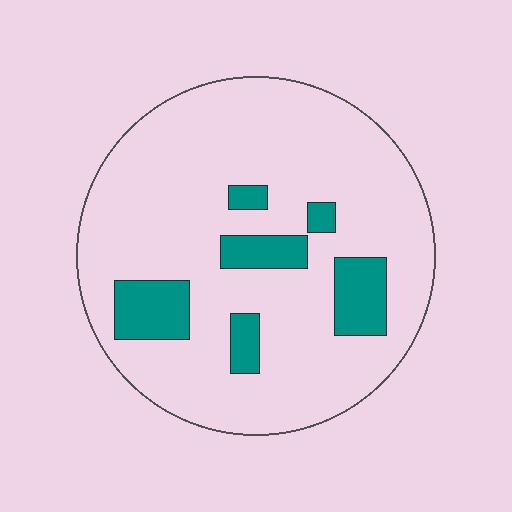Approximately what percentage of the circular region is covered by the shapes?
Approximately 15%.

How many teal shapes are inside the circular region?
6.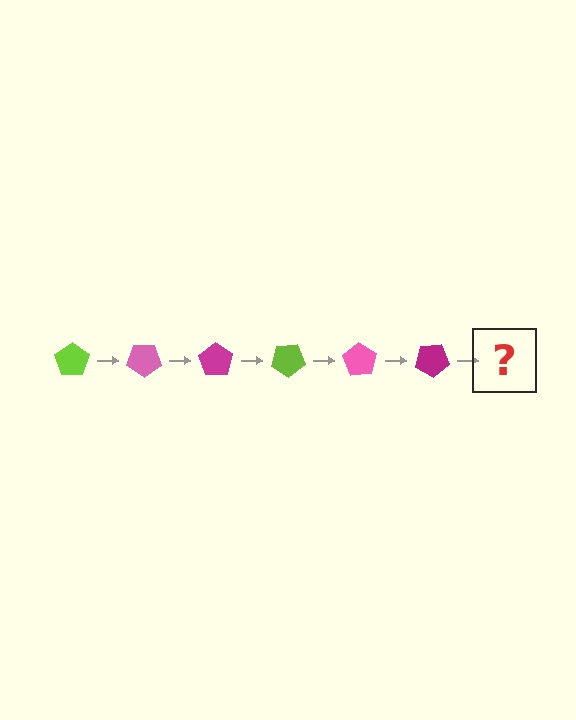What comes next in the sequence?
The next element should be a lime pentagon, rotated 210 degrees from the start.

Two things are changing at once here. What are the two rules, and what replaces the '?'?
The two rules are that it rotates 35 degrees each step and the color cycles through lime, pink, and magenta. The '?' should be a lime pentagon, rotated 210 degrees from the start.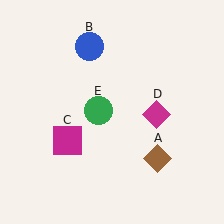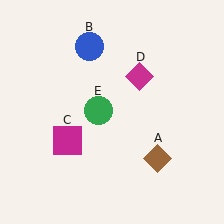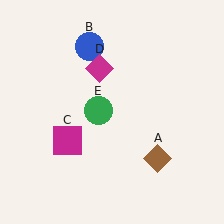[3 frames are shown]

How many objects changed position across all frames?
1 object changed position: magenta diamond (object D).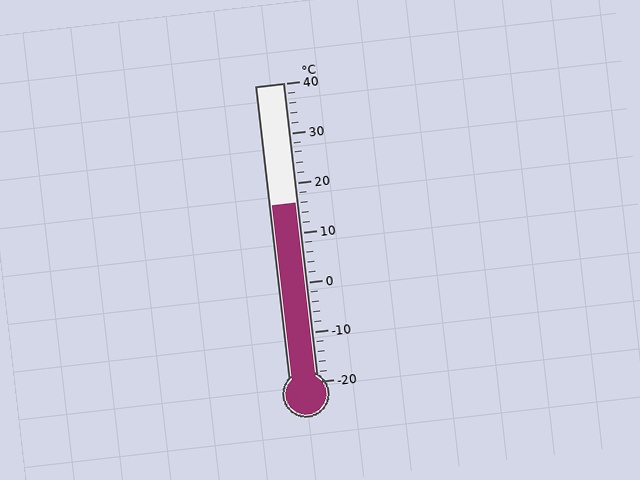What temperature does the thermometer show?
The thermometer shows approximately 16°C.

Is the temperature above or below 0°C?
The temperature is above 0°C.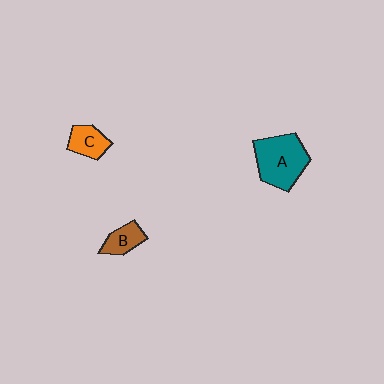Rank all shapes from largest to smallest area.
From largest to smallest: A (teal), C (orange), B (brown).